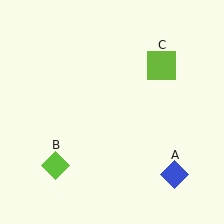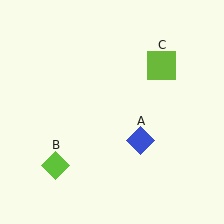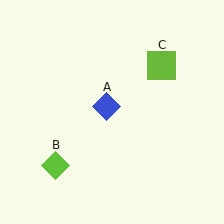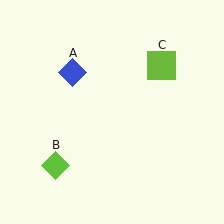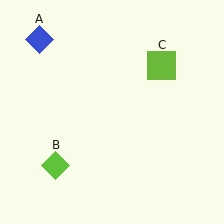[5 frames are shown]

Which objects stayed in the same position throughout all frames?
Lime diamond (object B) and lime square (object C) remained stationary.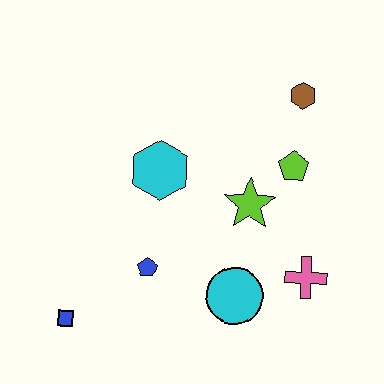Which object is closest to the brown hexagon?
The lime pentagon is closest to the brown hexagon.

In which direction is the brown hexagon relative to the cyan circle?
The brown hexagon is above the cyan circle.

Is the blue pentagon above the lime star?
No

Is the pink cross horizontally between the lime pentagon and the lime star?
No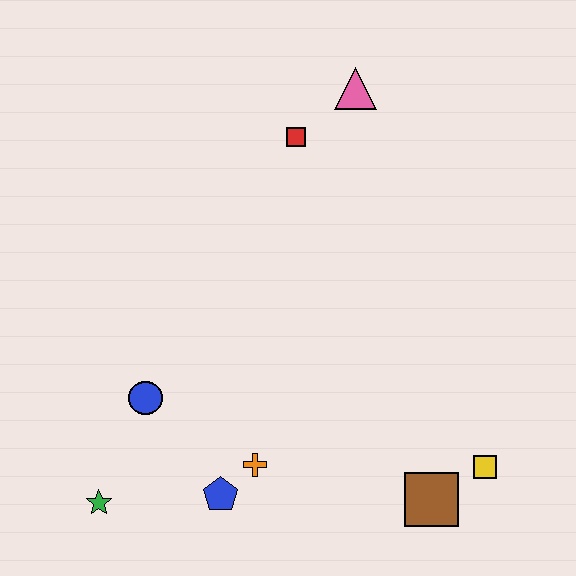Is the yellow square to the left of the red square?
No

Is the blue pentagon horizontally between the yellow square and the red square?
No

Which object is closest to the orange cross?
The blue pentagon is closest to the orange cross.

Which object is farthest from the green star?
The pink triangle is farthest from the green star.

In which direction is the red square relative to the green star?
The red square is above the green star.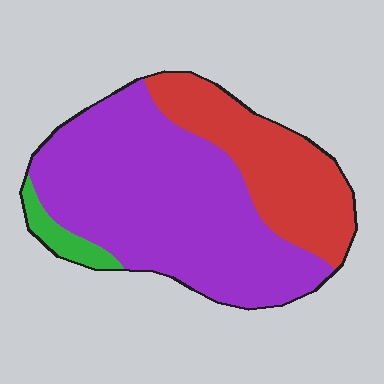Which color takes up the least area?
Green, at roughly 5%.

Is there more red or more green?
Red.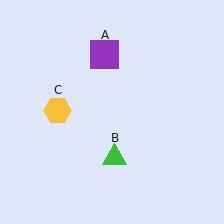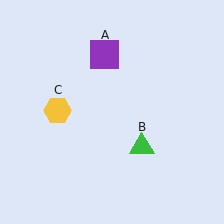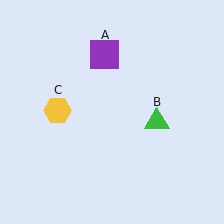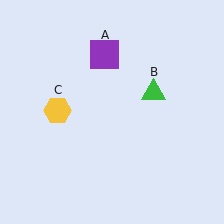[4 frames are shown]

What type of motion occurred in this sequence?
The green triangle (object B) rotated counterclockwise around the center of the scene.